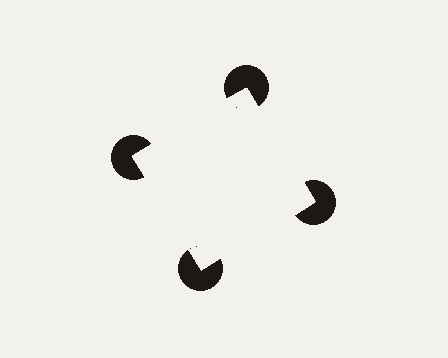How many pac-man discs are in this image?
There are 4 — one at each vertex of the illusory square.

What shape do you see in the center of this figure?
An illusory square — its edges are inferred from the aligned wedge cuts in the pac-man discs, not physically drawn.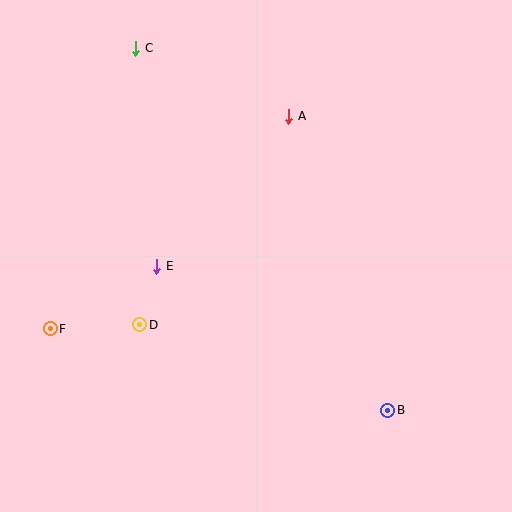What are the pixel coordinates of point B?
Point B is at (388, 410).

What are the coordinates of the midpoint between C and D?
The midpoint between C and D is at (138, 187).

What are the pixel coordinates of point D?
Point D is at (140, 325).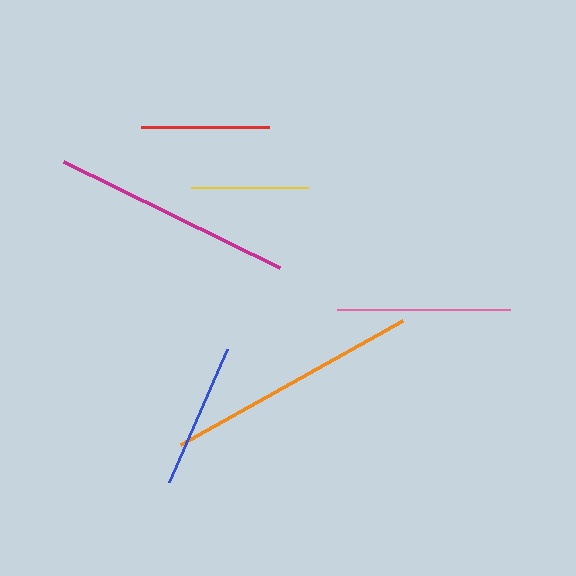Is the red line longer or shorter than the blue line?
The blue line is longer than the red line.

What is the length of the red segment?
The red segment is approximately 128 pixels long.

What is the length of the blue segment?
The blue segment is approximately 145 pixels long.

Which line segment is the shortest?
The yellow line is the shortest at approximately 118 pixels.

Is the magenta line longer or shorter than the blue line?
The magenta line is longer than the blue line.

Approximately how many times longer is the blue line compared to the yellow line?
The blue line is approximately 1.2 times the length of the yellow line.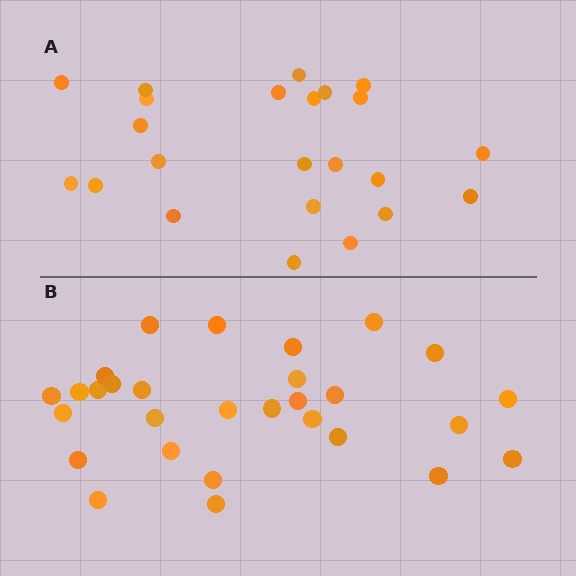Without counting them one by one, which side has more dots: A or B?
Region B (the bottom region) has more dots.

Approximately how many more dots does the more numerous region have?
Region B has about 6 more dots than region A.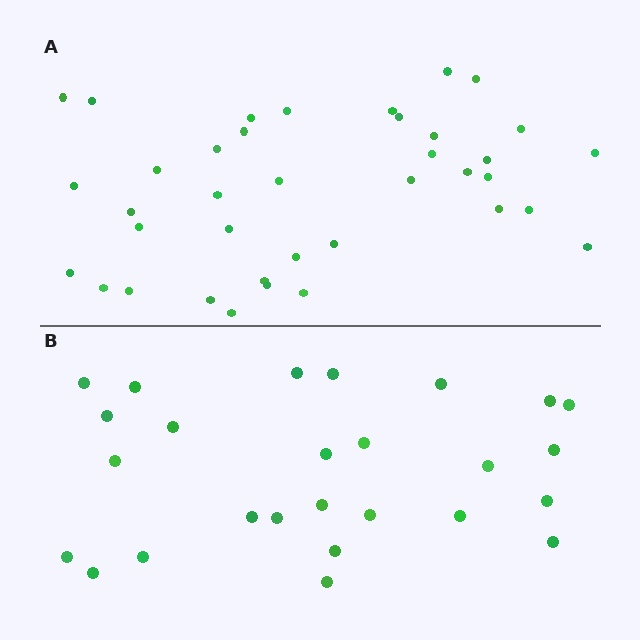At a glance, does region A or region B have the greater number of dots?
Region A (the top region) has more dots.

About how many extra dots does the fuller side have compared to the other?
Region A has roughly 12 or so more dots than region B.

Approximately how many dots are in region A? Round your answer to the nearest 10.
About 40 dots. (The exact count is 38, which rounds to 40.)